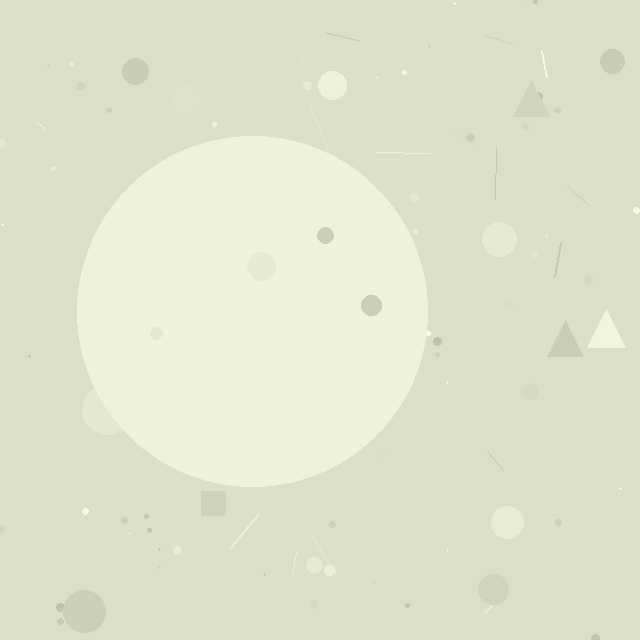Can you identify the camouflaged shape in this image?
The camouflaged shape is a circle.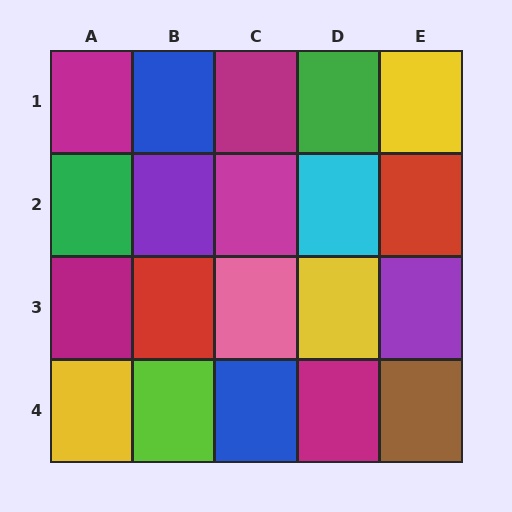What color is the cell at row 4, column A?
Yellow.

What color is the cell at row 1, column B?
Blue.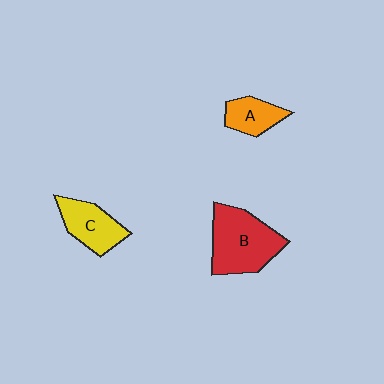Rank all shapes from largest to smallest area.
From largest to smallest: B (red), C (yellow), A (orange).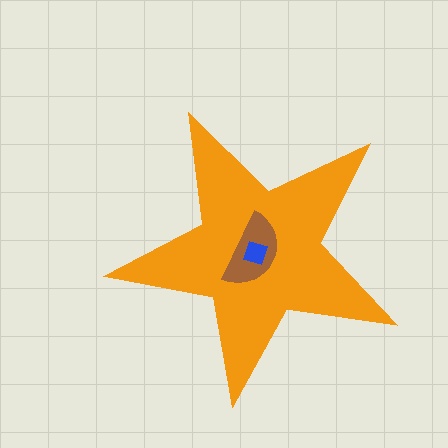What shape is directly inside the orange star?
The brown semicircle.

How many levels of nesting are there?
3.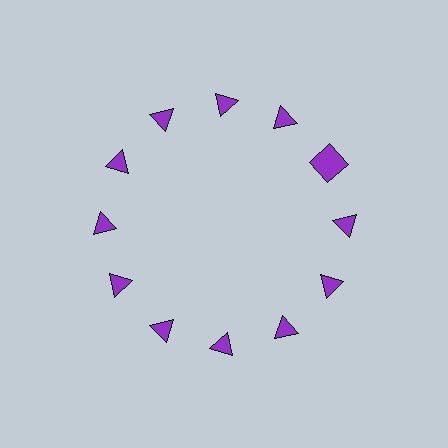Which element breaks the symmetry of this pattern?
The purple square at roughly the 2 o'clock position breaks the symmetry. All other shapes are purple triangles.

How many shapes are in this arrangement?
There are 12 shapes arranged in a ring pattern.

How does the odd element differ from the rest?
It has a different shape: square instead of triangle.